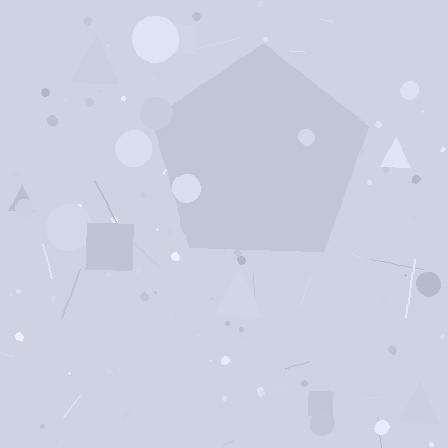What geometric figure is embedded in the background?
A pentagon is embedded in the background.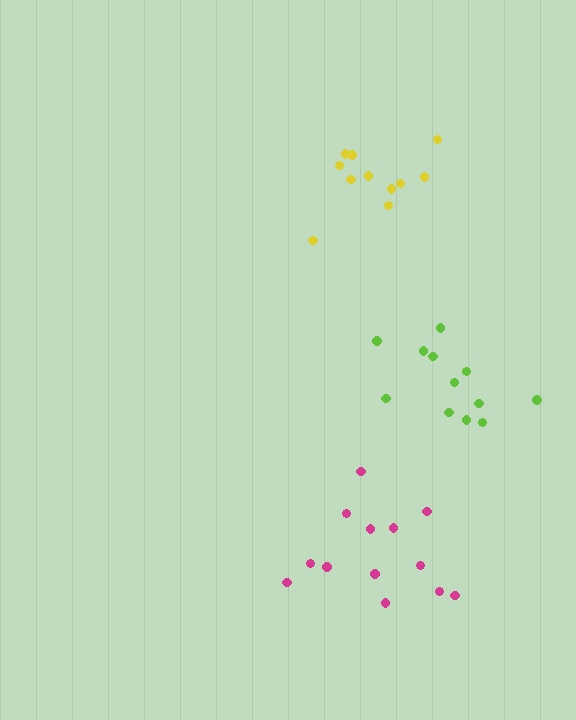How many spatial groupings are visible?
There are 3 spatial groupings.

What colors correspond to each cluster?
The clusters are colored: magenta, yellow, lime.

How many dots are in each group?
Group 1: 13 dots, Group 2: 11 dots, Group 3: 12 dots (36 total).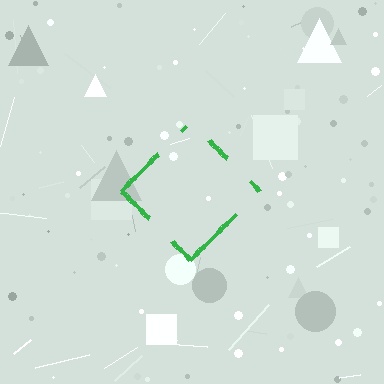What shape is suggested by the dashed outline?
The dashed outline suggests a diamond.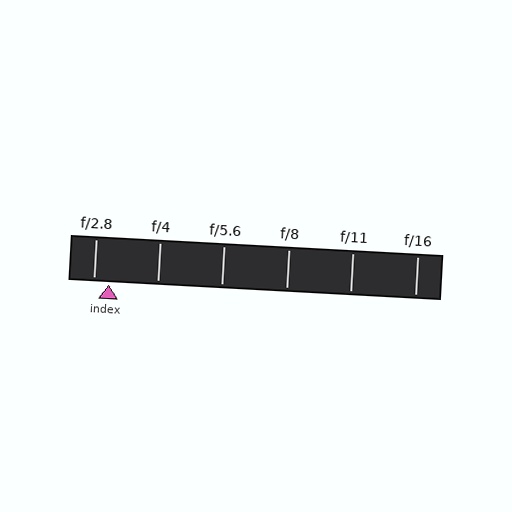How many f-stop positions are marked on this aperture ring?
There are 6 f-stop positions marked.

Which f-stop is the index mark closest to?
The index mark is closest to f/2.8.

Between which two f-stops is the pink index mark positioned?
The index mark is between f/2.8 and f/4.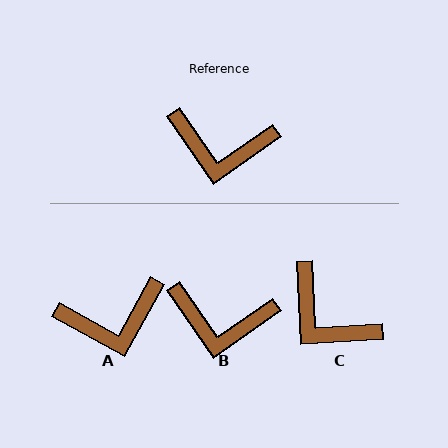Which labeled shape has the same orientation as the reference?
B.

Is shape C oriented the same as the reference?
No, it is off by about 32 degrees.